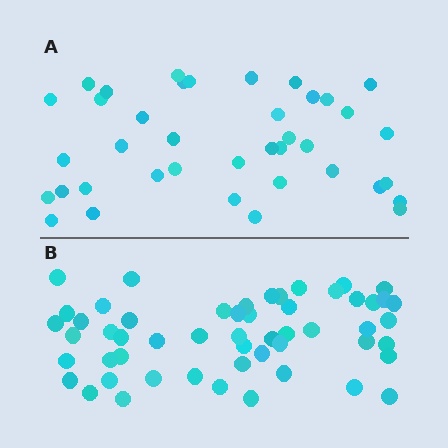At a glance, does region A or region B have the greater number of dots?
Region B (the bottom region) has more dots.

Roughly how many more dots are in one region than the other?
Region B has approximately 15 more dots than region A.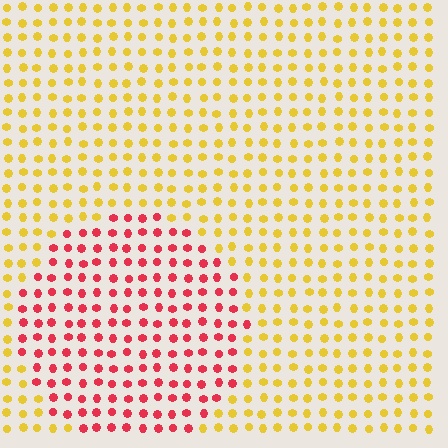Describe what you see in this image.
The image is filled with small yellow elements in a uniform arrangement. A circle-shaped region is visible where the elements are tinted to a slightly different hue, forming a subtle color boundary.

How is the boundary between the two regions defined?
The boundary is defined purely by a slight shift in hue (about 60 degrees). Spacing, size, and orientation are identical on both sides.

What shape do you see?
I see a circle.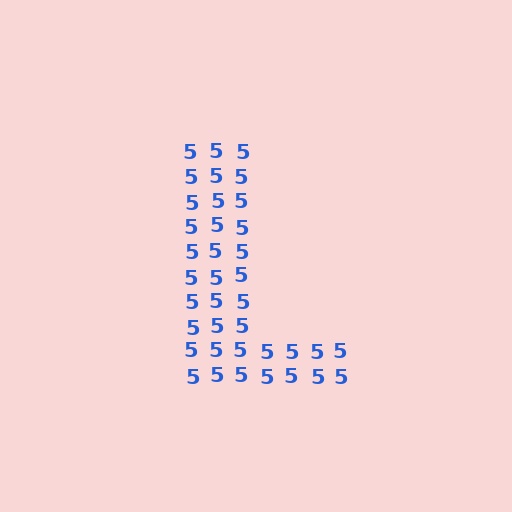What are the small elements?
The small elements are digit 5's.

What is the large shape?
The large shape is the letter L.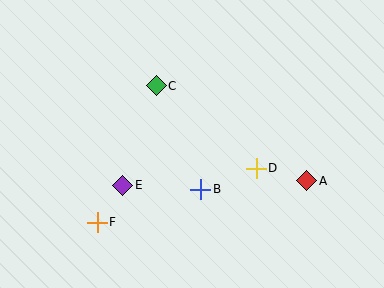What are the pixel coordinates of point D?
Point D is at (256, 168).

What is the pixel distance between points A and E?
The distance between A and E is 184 pixels.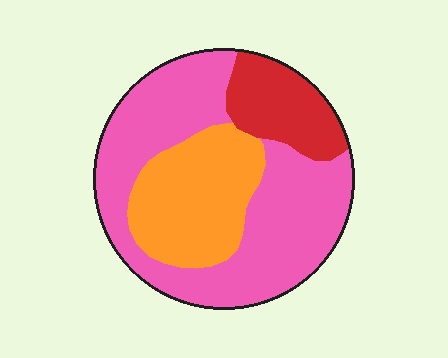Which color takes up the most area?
Pink, at roughly 55%.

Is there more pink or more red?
Pink.